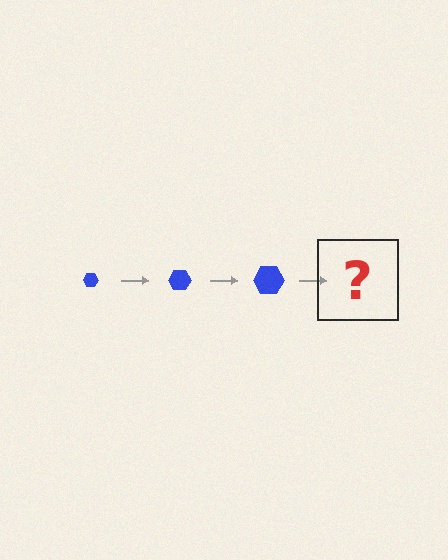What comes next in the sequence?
The next element should be a blue hexagon, larger than the previous one.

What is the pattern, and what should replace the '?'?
The pattern is that the hexagon gets progressively larger each step. The '?' should be a blue hexagon, larger than the previous one.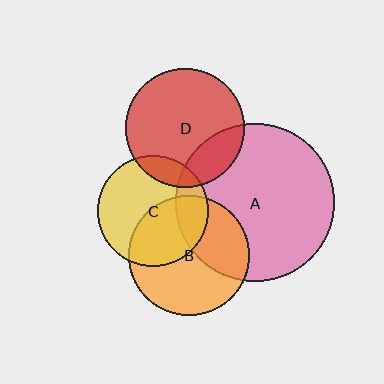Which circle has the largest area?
Circle A (pink).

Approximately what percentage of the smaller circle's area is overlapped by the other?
Approximately 35%.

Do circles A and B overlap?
Yes.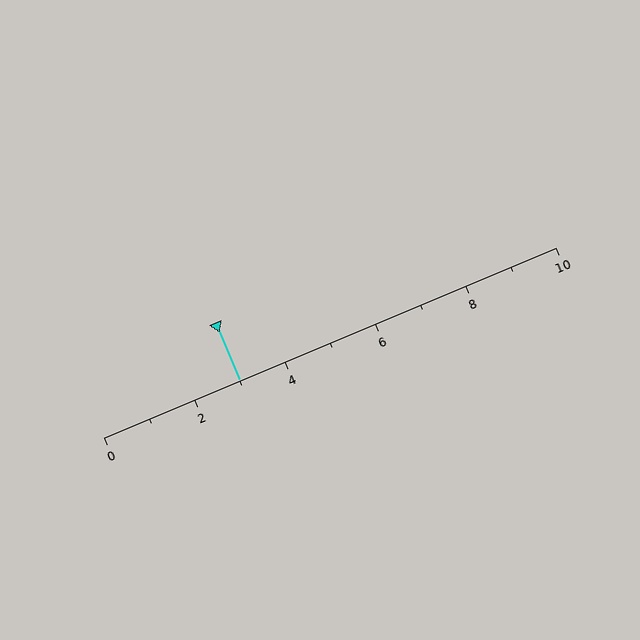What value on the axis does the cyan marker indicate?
The marker indicates approximately 3.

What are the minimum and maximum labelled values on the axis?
The axis runs from 0 to 10.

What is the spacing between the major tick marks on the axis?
The major ticks are spaced 2 apart.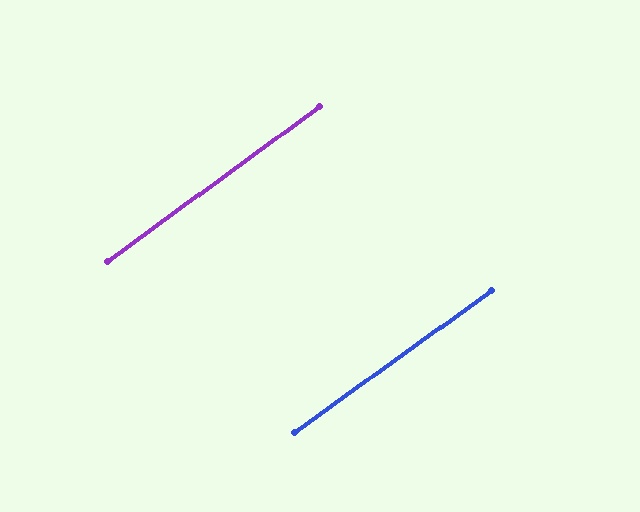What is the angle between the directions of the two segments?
Approximately 0 degrees.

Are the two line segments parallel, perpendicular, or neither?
Parallel — their directions differ by only 0.3°.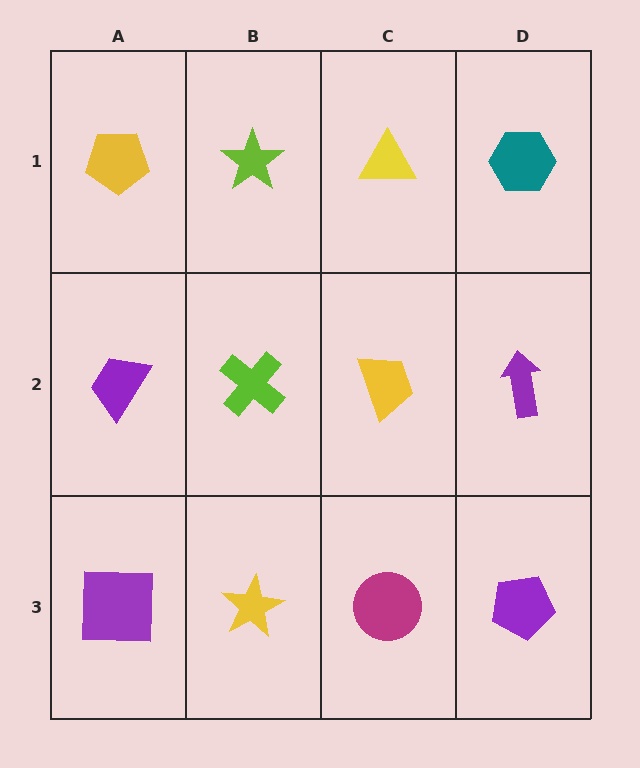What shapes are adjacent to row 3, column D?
A purple arrow (row 2, column D), a magenta circle (row 3, column C).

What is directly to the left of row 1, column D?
A yellow triangle.